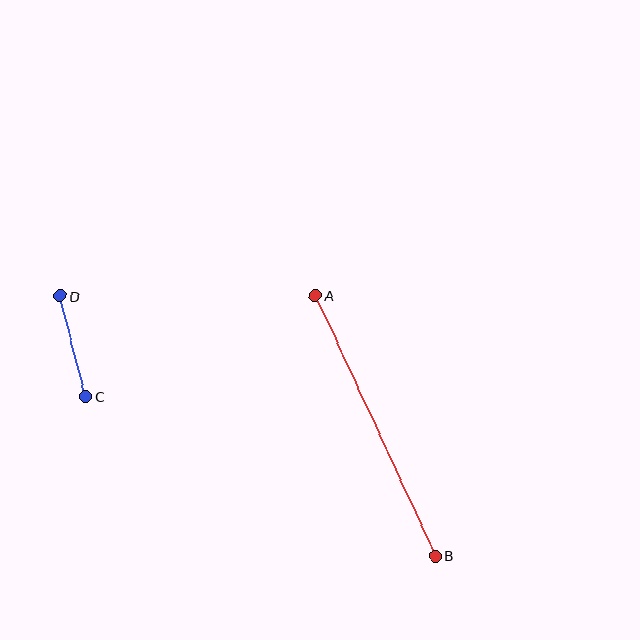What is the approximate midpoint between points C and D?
The midpoint is at approximately (73, 346) pixels.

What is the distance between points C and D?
The distance is approximately 104 pixels.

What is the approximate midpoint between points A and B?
The midpoint is at approximately (375, 426) pixels.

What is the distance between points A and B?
The distance is approximately 286 pixels.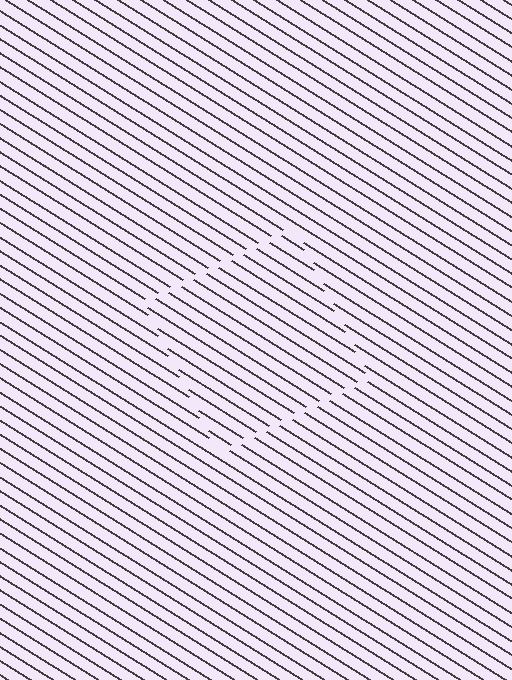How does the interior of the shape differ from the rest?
The interior of the shape contains the same grating, shifted by half a period — the contour is defined by the phase discontinuity where line-ends from the inner and outer gratings abut.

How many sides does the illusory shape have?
4 sides — the line-ends trace a square.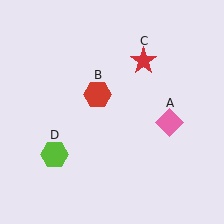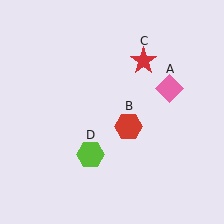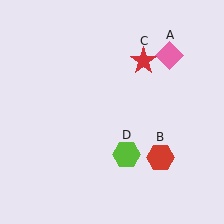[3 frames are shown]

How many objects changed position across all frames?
3 objects changed position: pink diamond (object A), red hexagon (object B), lime hexagon (object D).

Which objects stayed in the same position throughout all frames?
Red star (object C) remained stationary.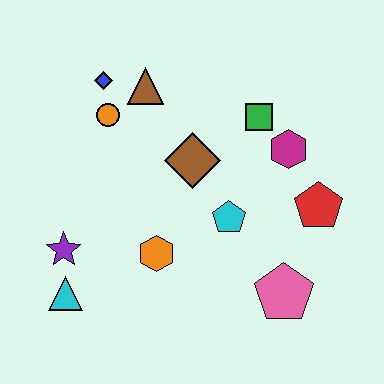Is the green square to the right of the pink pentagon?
No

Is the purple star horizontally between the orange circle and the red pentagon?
No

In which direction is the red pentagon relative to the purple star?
The red pentagon is to the right of the purple star.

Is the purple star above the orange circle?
No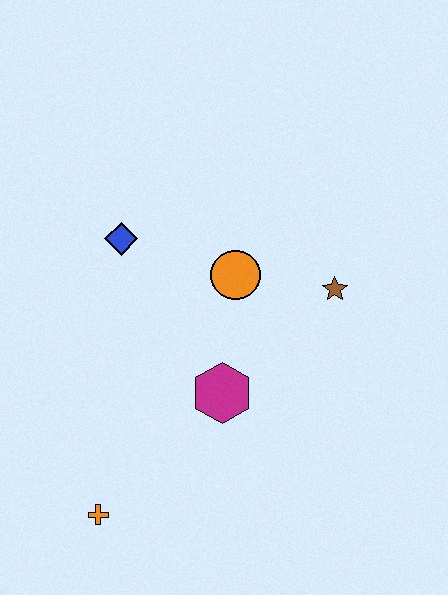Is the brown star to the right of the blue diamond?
Yes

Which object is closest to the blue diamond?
The orange circle is closest to the blue diamond.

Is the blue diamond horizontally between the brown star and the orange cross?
Yes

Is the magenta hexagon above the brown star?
No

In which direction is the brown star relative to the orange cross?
The brown star is to the right of the orange cross.